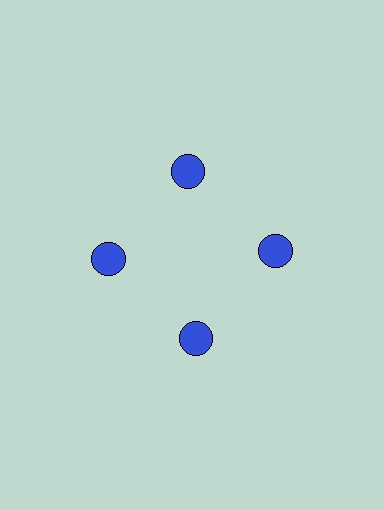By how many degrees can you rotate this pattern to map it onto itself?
The pattern maps onto itself every 90 degrees of rotation.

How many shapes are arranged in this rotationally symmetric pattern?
There are 4 shapes, arranged in 4 groups of 1.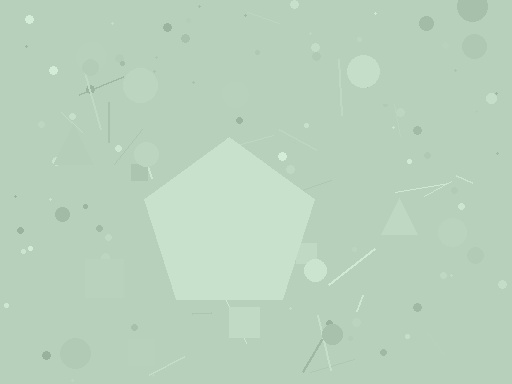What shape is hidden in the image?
A pentagon is hidden in the image.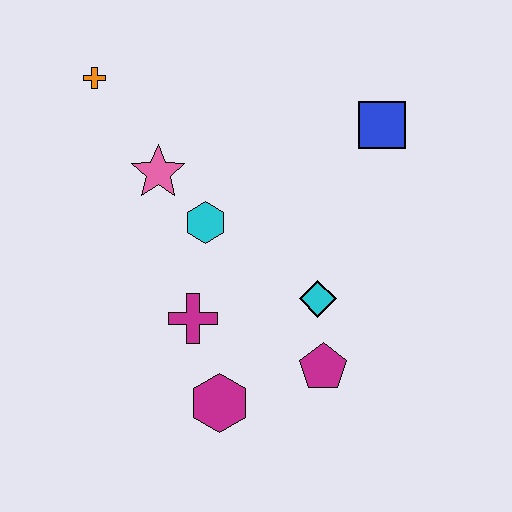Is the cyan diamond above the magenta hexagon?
Yes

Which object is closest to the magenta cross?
The magenta hexagon is closest to the magenta cross.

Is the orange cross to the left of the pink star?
Yes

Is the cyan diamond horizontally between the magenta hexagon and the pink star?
No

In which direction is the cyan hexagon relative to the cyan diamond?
The cyan hexagon is to the left of the cyan diamond.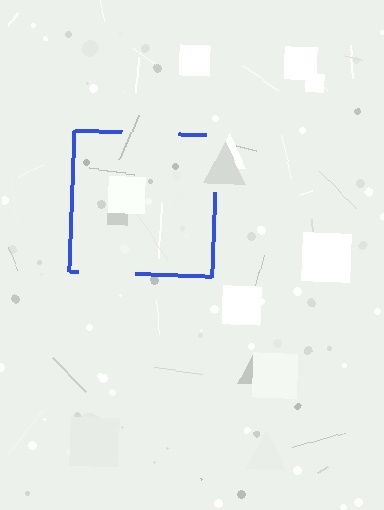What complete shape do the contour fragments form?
The contour fragments form a square.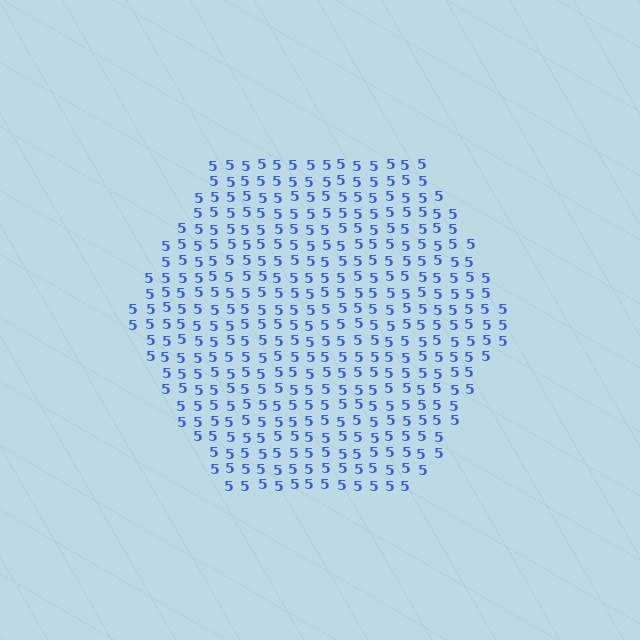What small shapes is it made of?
It is made of small digit 5's.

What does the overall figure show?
The overall figure shows a hexagon.